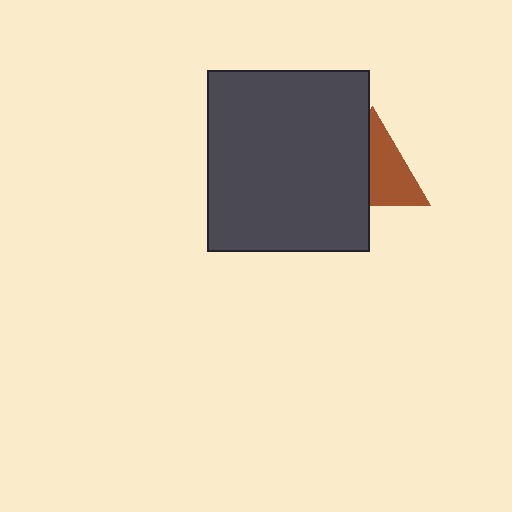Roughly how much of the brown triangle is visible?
About half of it is visible (roughly 55%).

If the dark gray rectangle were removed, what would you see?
You would see the complete brown triangle.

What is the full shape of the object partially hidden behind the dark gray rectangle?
The partially hidden object is a brown triangle.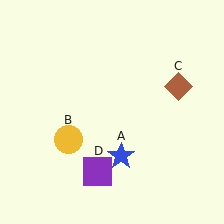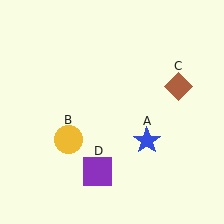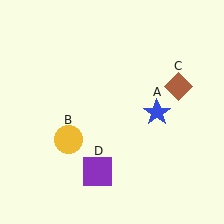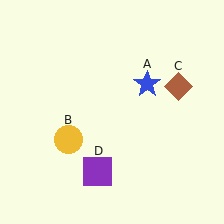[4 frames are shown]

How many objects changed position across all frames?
1 object changed position: blue star (object A).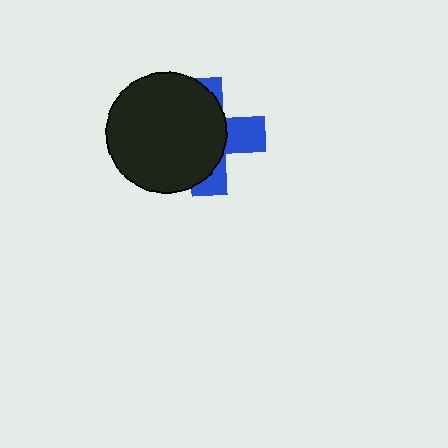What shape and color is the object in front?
The object in front is a black circle.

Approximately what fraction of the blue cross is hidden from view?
Roughly 64% of the blue cross is hidden behind the black circle.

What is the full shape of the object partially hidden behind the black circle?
The partially hidden object is a blue cross.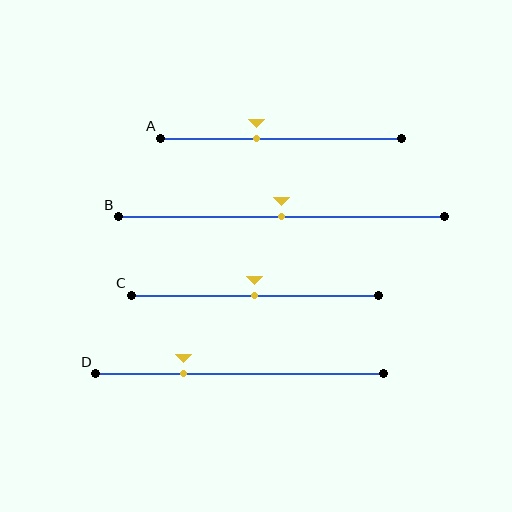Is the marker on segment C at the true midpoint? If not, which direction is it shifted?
Yes, the marker on segment C is at the true midpoint.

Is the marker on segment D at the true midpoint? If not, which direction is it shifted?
No, the marker on segment D is shifted to the left by about 19% of the segment length.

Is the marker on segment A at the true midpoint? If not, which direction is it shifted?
No, the marker on segment A is shifted to the left by about 10% of the segment length.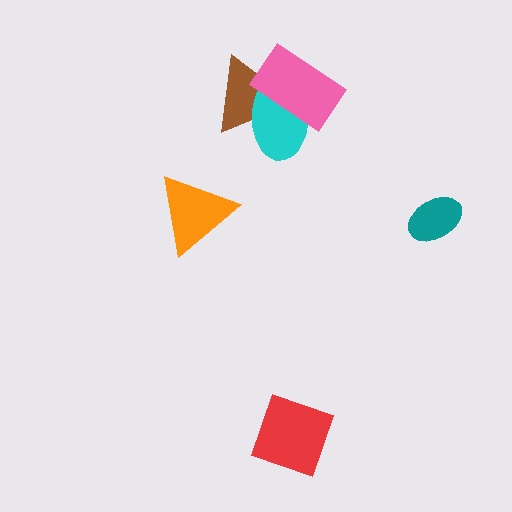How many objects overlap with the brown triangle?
2 objects overlap with the brown triangle.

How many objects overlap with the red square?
0 objects overlap with the red square.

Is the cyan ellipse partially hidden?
Yes, it is partially covered by another shape.